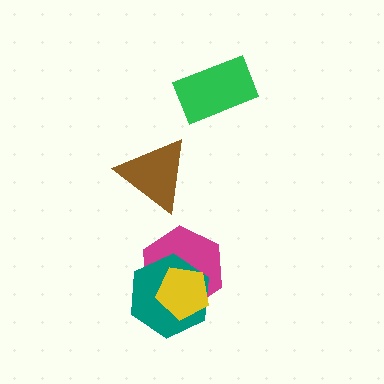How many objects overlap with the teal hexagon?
2 objects overlap with the teal hexagon.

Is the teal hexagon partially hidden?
Yes, it is partially covered by another shape.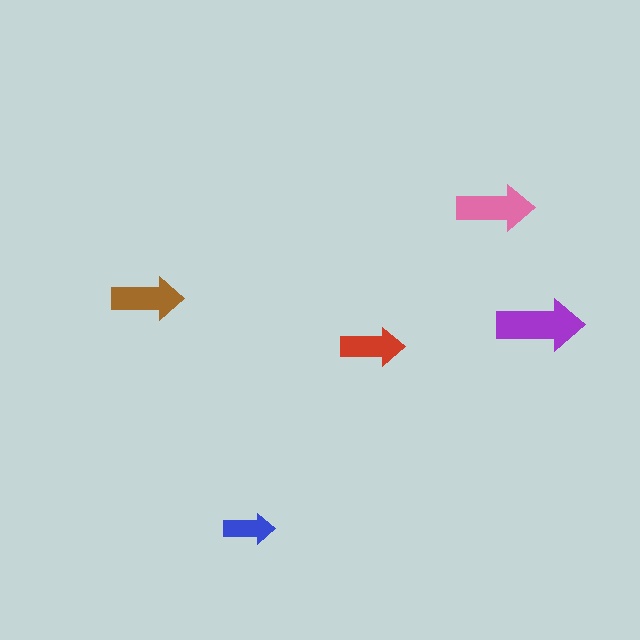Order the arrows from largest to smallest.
the purple one, the pink one, the brown one, the red one, the blue one.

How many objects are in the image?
There are 5 objects in the image.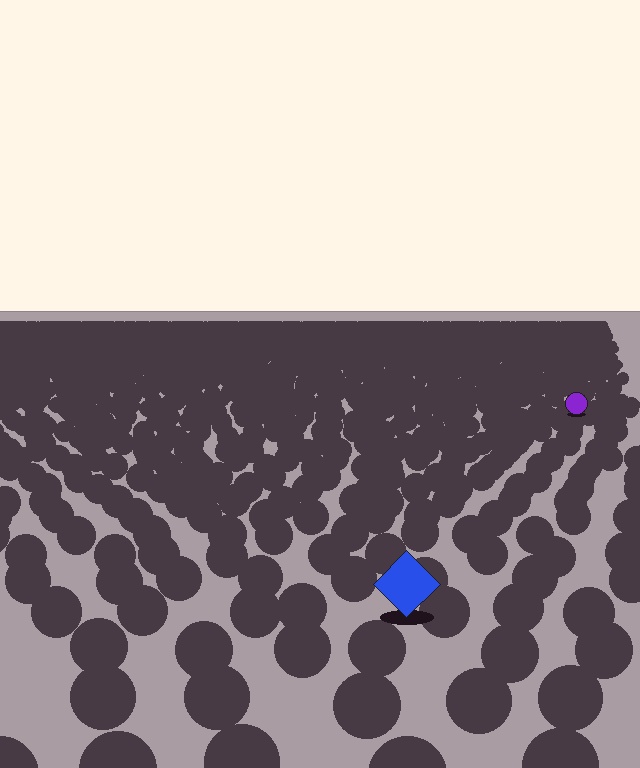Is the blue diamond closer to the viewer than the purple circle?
Yes. The blue diamond is closer — you can tell from the texture gradient: the ground texture is coarser near it.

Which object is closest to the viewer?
The blue diamond is closest. The texture marks near it are larger and more spread out.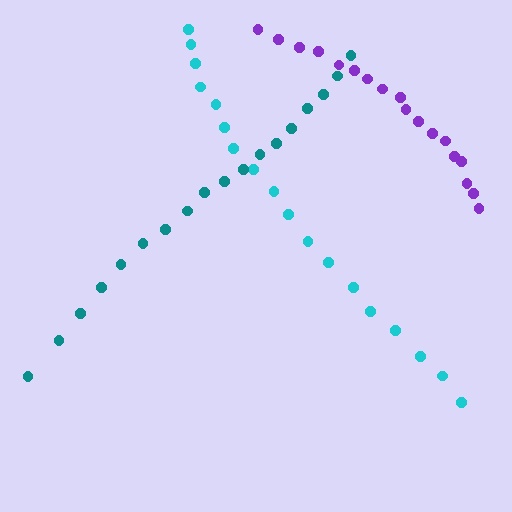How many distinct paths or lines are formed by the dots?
There are 3 distinct paths.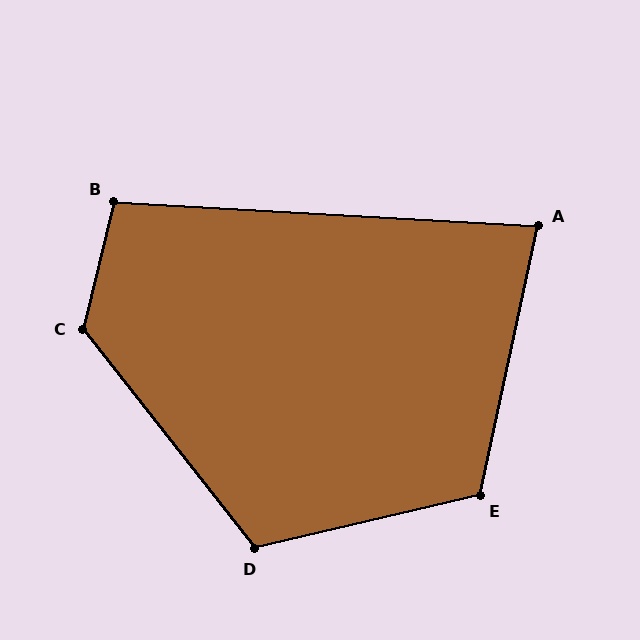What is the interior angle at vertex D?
Approximately 115 degrees (obtuse).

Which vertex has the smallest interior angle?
A, at approximately 81 degrees.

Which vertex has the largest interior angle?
C, at approximately 128 degrees.